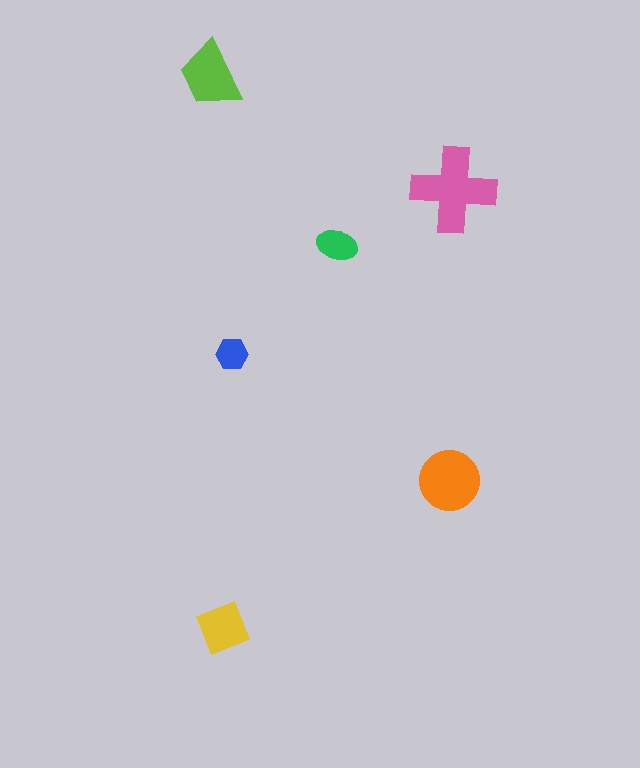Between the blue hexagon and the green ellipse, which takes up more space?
The green ellipse.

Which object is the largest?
The pink cross.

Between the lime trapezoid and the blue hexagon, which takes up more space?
The lime trapezoid.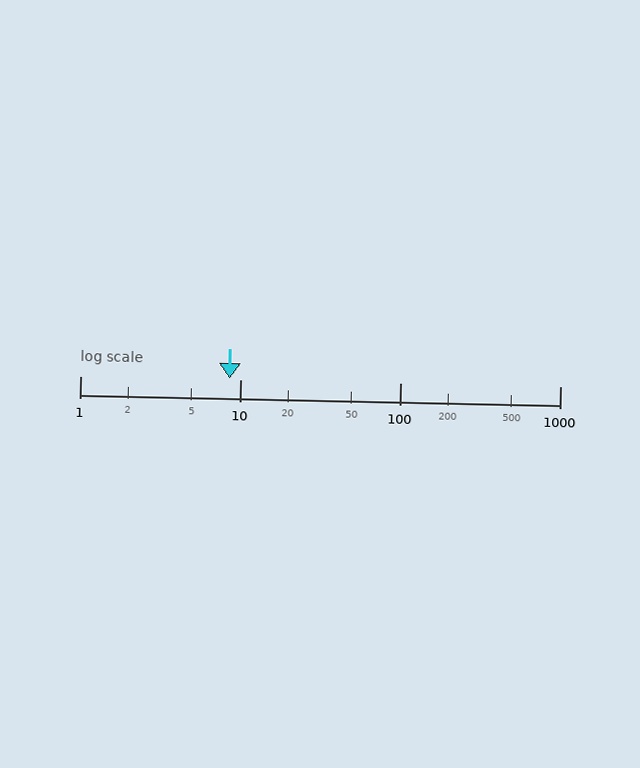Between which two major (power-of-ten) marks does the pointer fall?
The pointer is between 1 and 10.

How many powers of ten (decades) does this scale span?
The scale spans 3 decades, from 1 to 1000.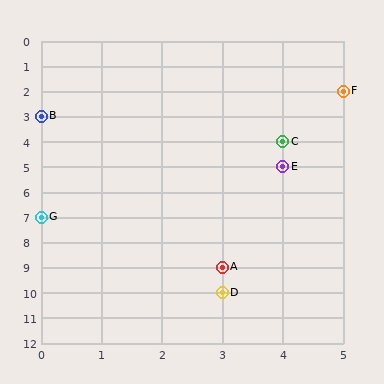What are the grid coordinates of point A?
Point A is at grid coordinates (3, 9).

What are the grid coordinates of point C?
Point C is at grid coordinates (4, 4).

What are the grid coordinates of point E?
Point E is at grid coordinates (4, 5).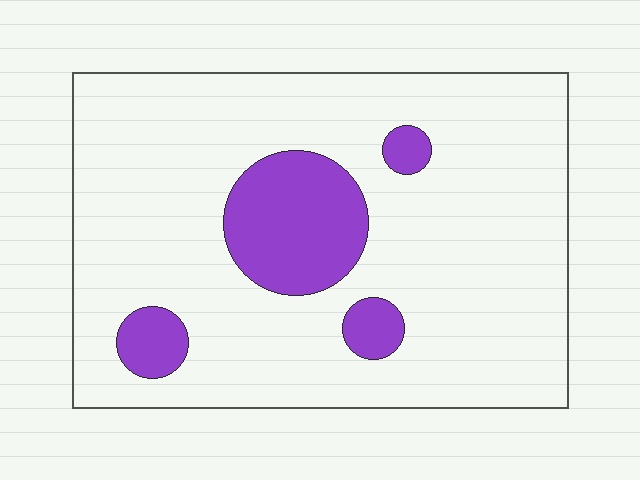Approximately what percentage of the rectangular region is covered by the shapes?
Approximately 15%.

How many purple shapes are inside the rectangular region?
4.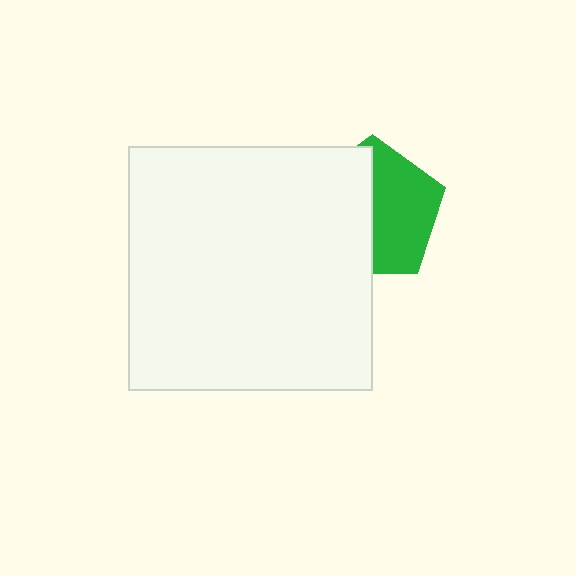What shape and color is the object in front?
The object in front is a white square.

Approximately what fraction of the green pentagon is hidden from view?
Roughly 50% of the green pentagon is hidden behind the white square.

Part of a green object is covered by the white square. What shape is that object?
It is a pentagon.